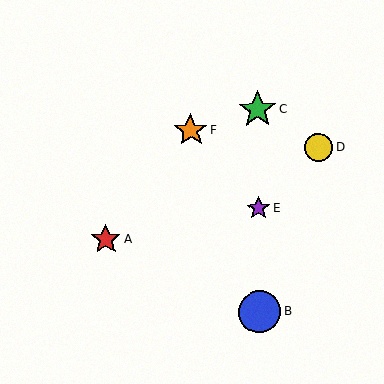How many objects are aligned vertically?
3 objects (B, C, E) are aligned vertically.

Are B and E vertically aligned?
Yes, both are at x≈260.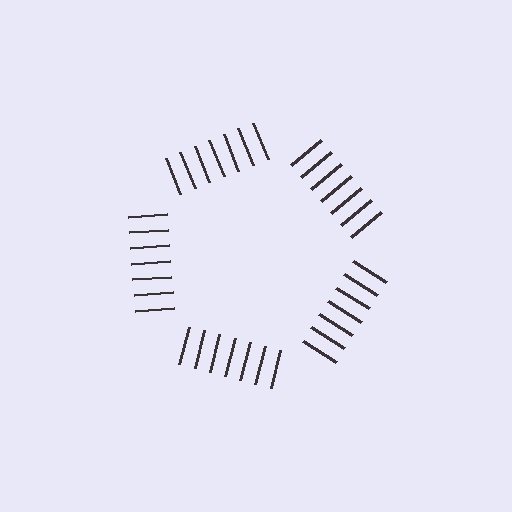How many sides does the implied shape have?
5 sides — the line-ends trace a pentagon.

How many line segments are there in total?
35 — 7 along each of the 5 edges.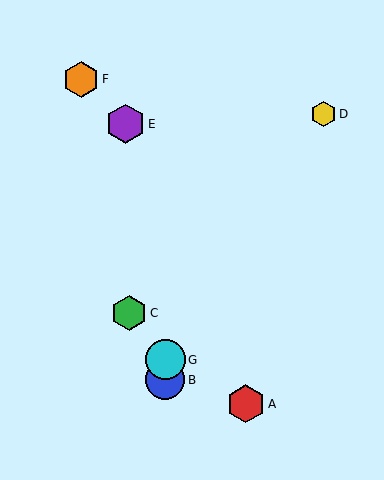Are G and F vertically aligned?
No, G is at x≈165 and F is at x≈81.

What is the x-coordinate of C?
Object C is at x≈129.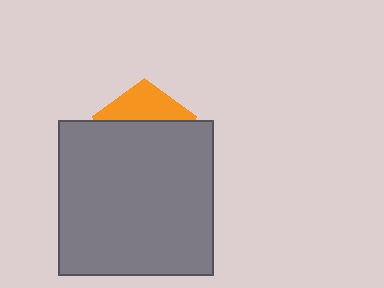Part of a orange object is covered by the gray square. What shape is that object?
It is a pentagon.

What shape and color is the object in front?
The object in front is a gray square.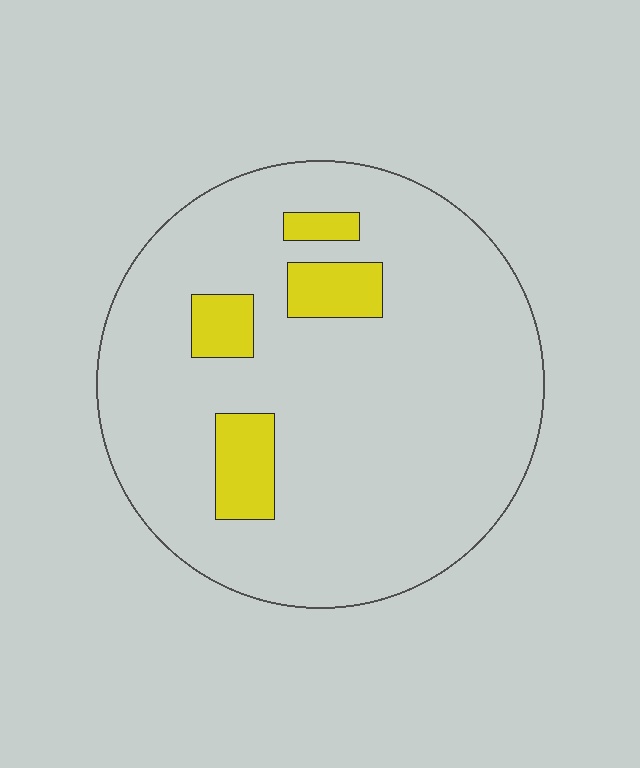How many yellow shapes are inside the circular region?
4.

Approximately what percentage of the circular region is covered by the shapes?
Approximately 10%.